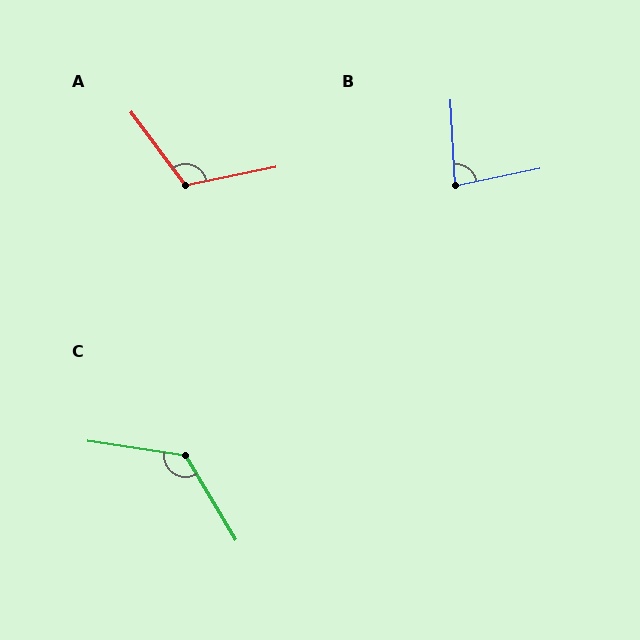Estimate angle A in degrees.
Approximately 115 degrees.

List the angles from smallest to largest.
B (81°), A (115°), C (130°).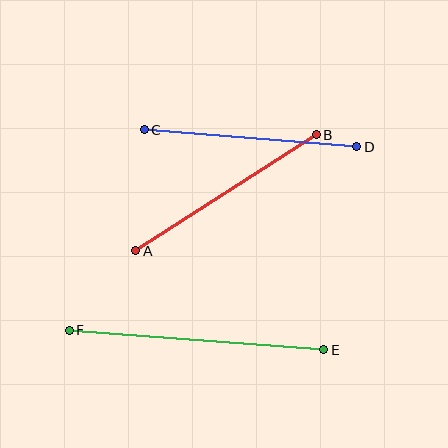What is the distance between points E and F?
The distance is approximately 255 pixels.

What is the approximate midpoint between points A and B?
The midpoint is at approximately (226, 193) pixels.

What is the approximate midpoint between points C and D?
The midpoint is at approximately (250, 138) pixels.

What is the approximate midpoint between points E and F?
The midpoint is at approximately (196, 340) pixels.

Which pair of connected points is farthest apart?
Points E and F are farthest apart.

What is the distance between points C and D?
The distance is approximately 213 pixels.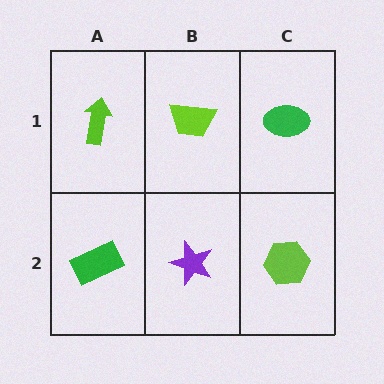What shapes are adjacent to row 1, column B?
A purple star (row 2, column B), a lime arrow (row 1, column A), a green ellipse (row 1, column C).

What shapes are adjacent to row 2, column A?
A lime arrow (row 1, column A), a purple star (row 2, column B).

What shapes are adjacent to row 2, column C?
A green ellipse (row 1, column C), a purple star (row 2, column B).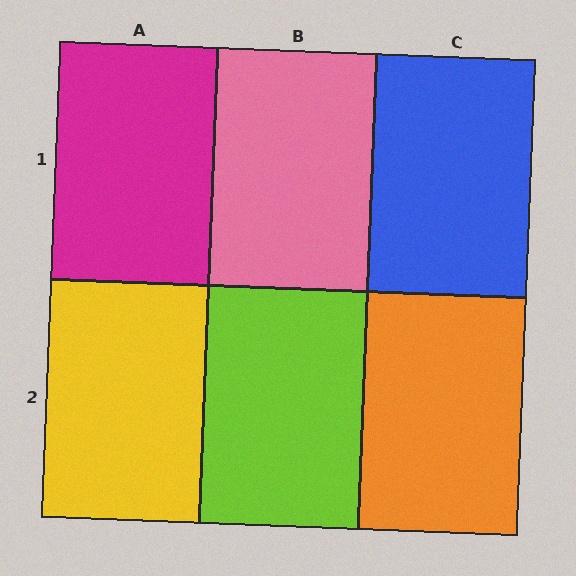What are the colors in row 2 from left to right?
Yellow, lime, orange.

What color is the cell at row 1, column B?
Pink.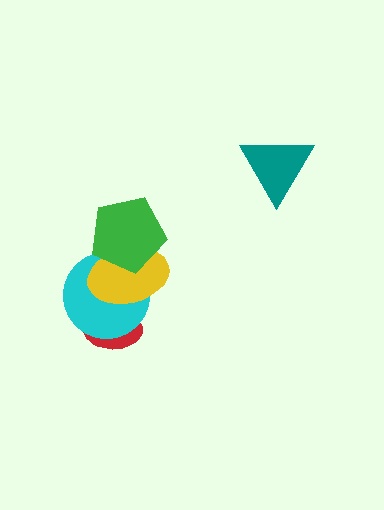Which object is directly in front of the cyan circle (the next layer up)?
The yellow ellipse is directly in front of the cyan circle.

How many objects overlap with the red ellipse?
2 objects overlap with the red ellipse.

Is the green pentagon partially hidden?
No, no other shape covers it.